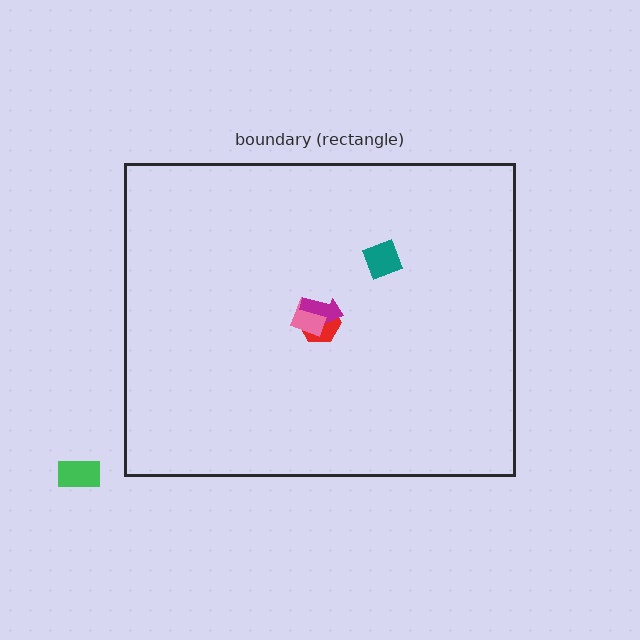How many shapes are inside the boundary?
4 inside, 1 outside.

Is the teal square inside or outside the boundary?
Inside.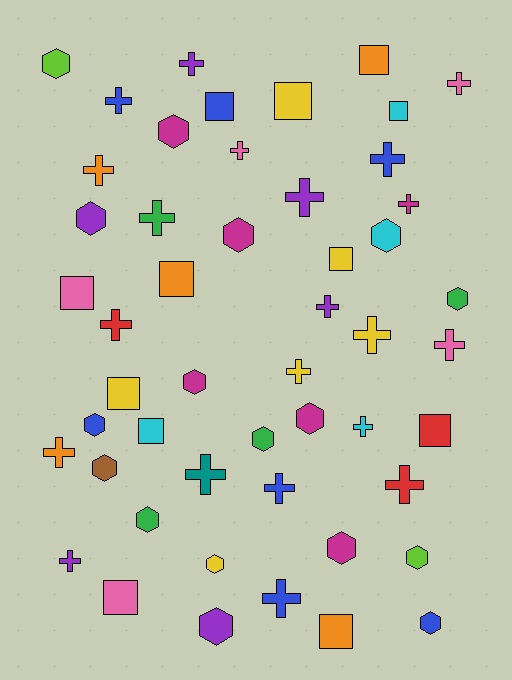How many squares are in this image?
There are 12 squares.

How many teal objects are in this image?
There is 1 teal object.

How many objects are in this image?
There are 50 objects.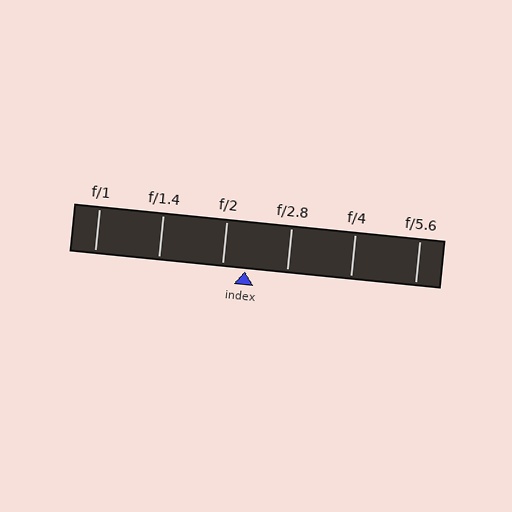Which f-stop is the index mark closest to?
The index mark is closest to f/2.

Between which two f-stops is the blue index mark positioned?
The index mark is between f/2 and f/2.8.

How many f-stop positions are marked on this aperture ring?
There are 6 f-stop positions marked.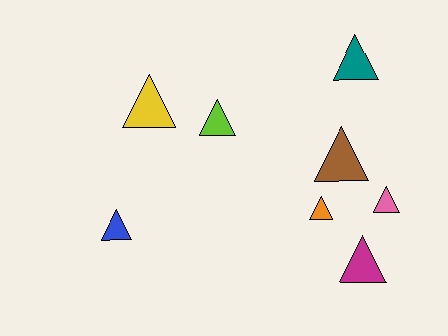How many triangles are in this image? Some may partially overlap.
There are 8 triangles.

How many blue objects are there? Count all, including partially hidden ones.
There is 1 blue object.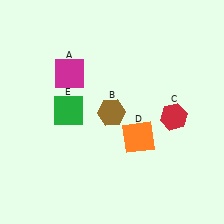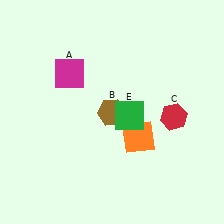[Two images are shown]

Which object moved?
The green square (E) moved right.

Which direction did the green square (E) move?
The green square (E) moved right.